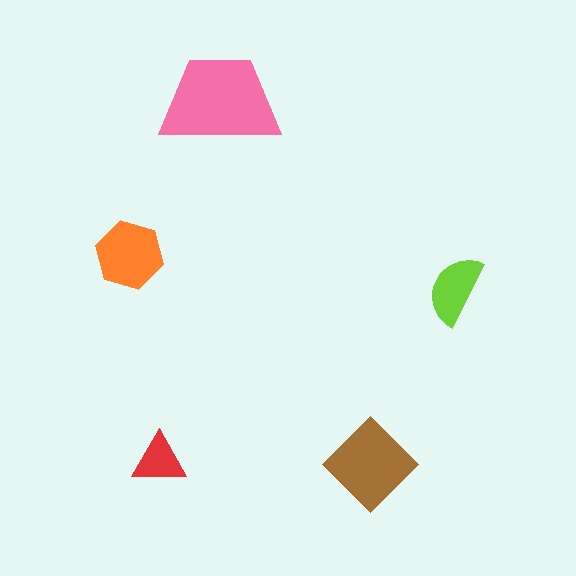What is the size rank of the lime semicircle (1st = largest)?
4th.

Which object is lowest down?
The brown diamond is bottommost.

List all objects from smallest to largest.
The red triangle, the lime semicircle, the orange hexagon, the brown diamond, the pink trapezoid.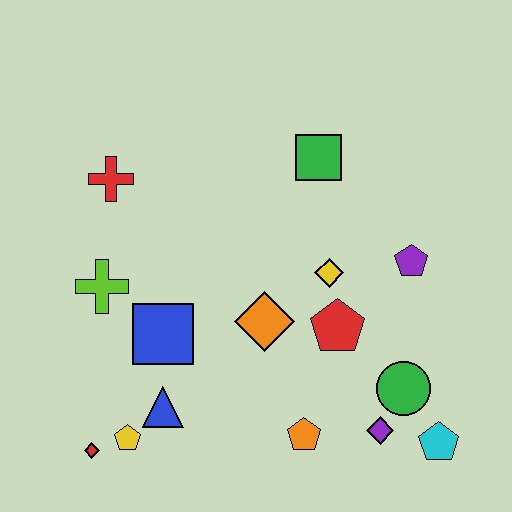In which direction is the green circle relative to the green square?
The green circle is below the green square.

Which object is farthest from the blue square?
The cyan pentagon is farthest from the blue square.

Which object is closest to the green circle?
The purple diamond is closest to the green circle.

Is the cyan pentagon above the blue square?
No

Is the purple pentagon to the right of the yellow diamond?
Yes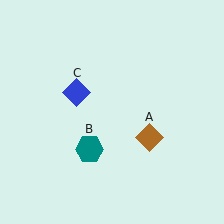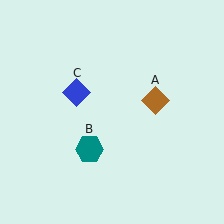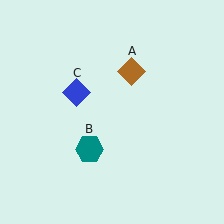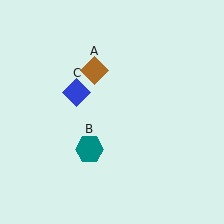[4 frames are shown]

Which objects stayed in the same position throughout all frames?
Teal hexagon (object B) and blue diamond (object C) remained stationary.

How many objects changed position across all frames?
1 object changed position: brown diamond (object A).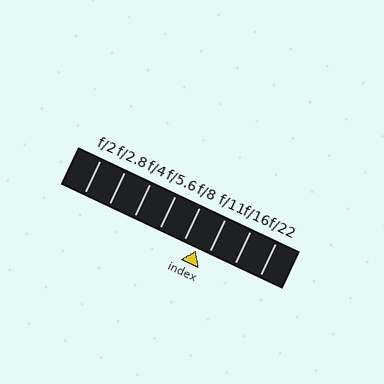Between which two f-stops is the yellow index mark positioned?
The index mark is between f/8 and f/11.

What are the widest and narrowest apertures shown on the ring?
The widest aperture shown is f/2 and the narrowest is f/22.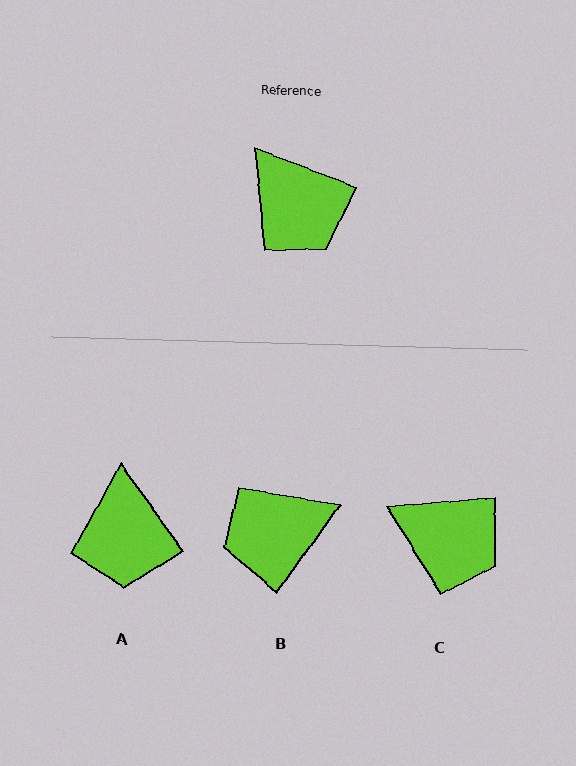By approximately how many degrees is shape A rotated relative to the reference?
Approximately 34 degrees clockwise.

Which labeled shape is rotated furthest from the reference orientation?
B, about 105 degrees away.